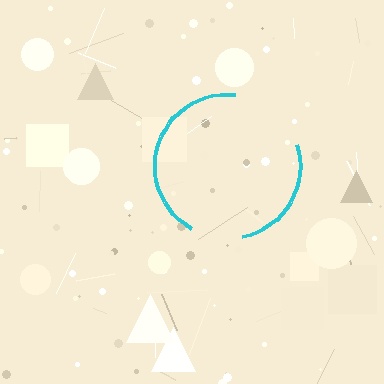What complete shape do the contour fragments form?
The contour fragments form a circle.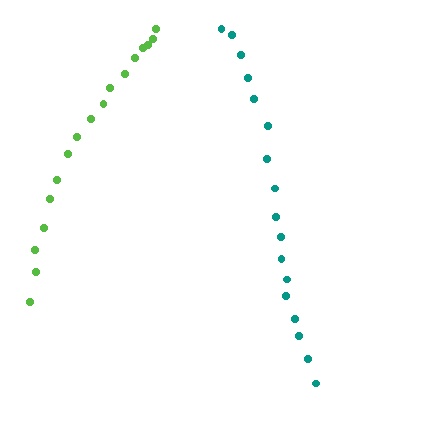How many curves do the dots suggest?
There are 2 distinct paths.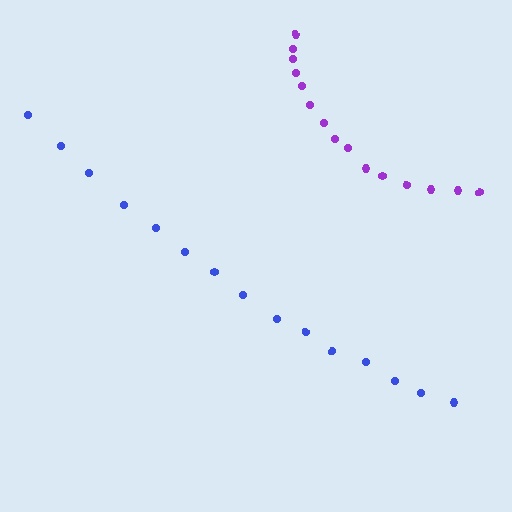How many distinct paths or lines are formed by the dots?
There are 2 distinct paths.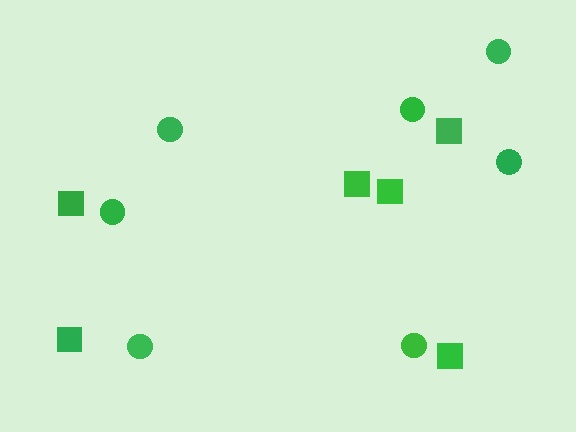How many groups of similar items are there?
There are 2 groups: one group of circles (7) and one group of squares (6).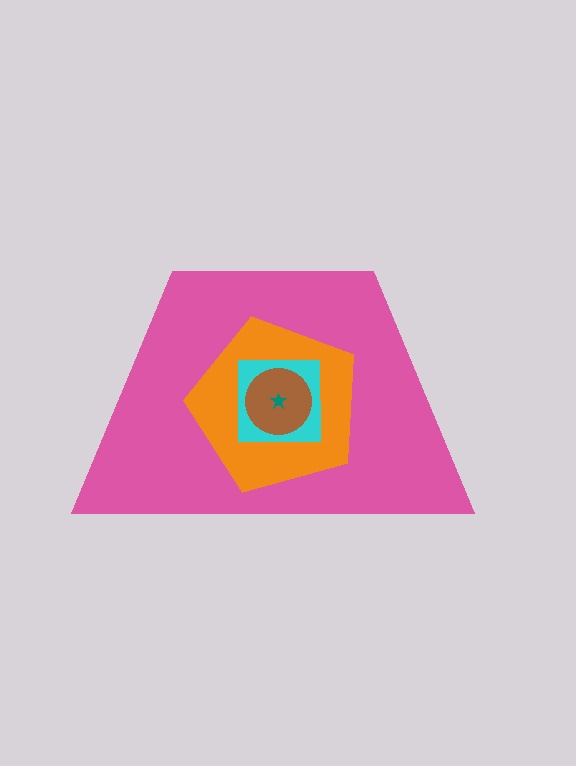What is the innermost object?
The teal star.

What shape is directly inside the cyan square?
The brown circle.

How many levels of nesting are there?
5.